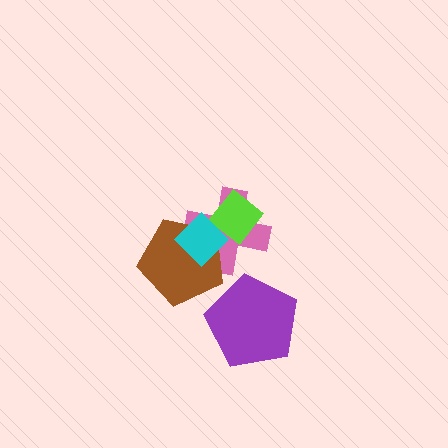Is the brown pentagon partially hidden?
Yes, it is partially covered by another shape.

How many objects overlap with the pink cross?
3 objects overlap with the pink cross.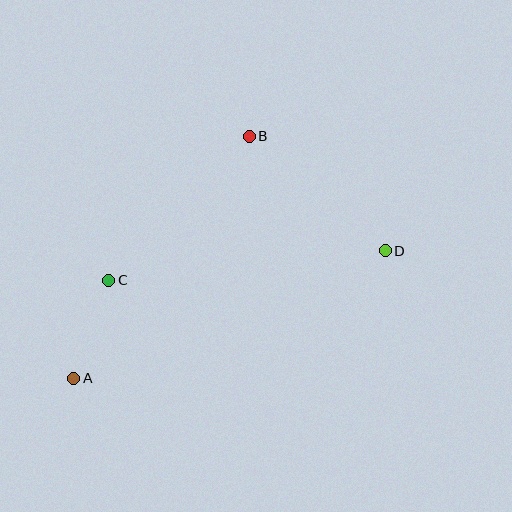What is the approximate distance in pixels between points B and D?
The distance between B and D is approximately 178 pixels.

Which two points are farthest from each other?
Points A and D are farthest from each other.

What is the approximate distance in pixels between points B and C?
The distance between B and C is approximately 201 pixels.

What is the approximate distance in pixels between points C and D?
The distance between C and D is approximately 278 pixels.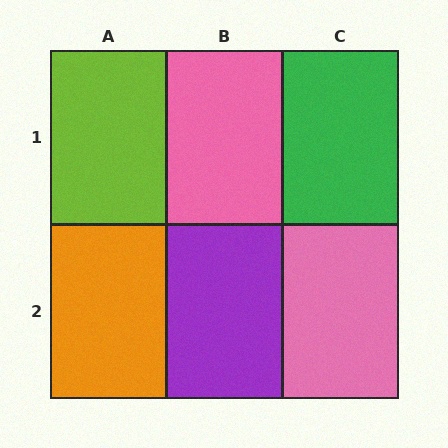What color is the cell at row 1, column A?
Lime.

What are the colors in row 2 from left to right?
Orange, purple, pink.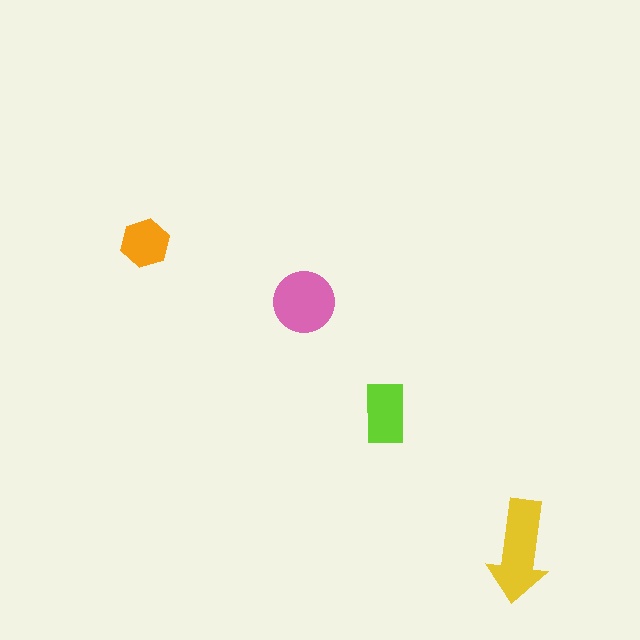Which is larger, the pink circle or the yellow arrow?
The yellow arrow.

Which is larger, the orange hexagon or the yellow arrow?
The yellow arrow.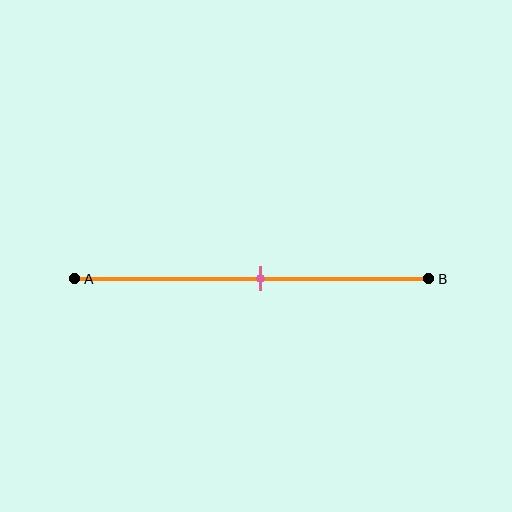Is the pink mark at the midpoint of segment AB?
Yes, the mark is approximately at the midpoint.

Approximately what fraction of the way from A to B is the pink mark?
The pink mark is approximately 50% of the way from A to B.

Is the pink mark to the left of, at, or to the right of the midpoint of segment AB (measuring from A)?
The pink mark is approximately at the midpoint of segment AB.